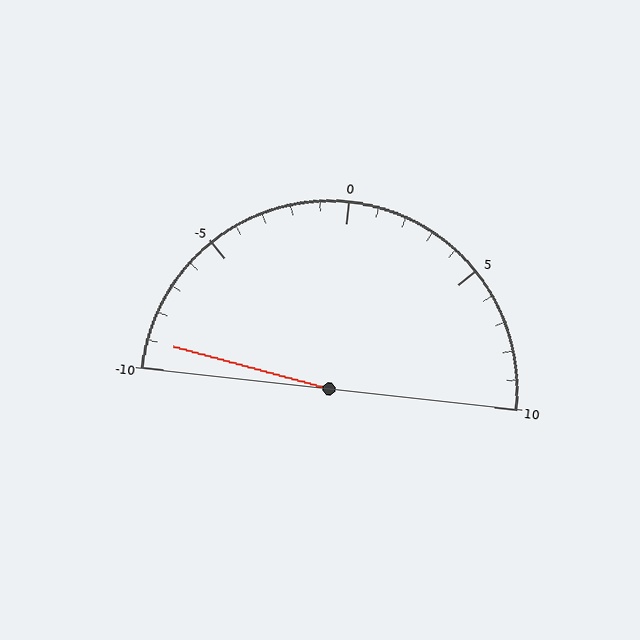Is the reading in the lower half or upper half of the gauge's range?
The reading is in the lower half of the range (-10 to 10).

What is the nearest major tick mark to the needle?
The nearest major tick mark is -10.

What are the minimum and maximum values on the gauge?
The gauge ranges from -10 to 10.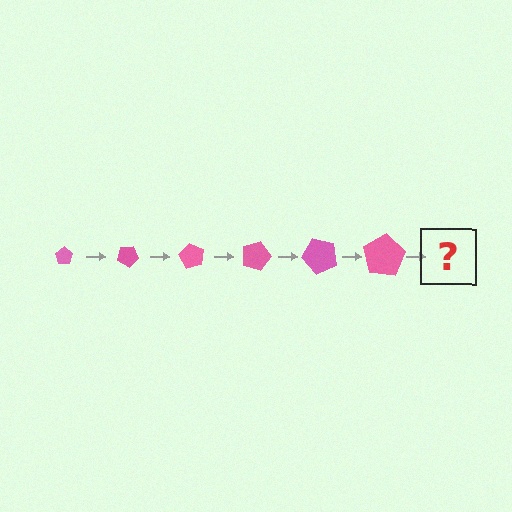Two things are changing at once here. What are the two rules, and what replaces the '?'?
The two rules are that the pentagon grows larger each step and it rotates 30 degrees each step. The '?' should be a pentagon, larger than the previous one and rotated 180 degrees from the start.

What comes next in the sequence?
The next element should be a pentagon, larger than the previous one and rotated 180 degrees from the start.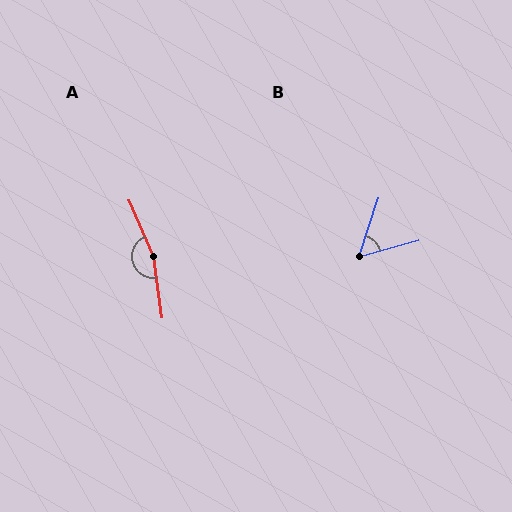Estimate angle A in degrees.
Approximately 165 degrees.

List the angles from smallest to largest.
B (55°), A (165°).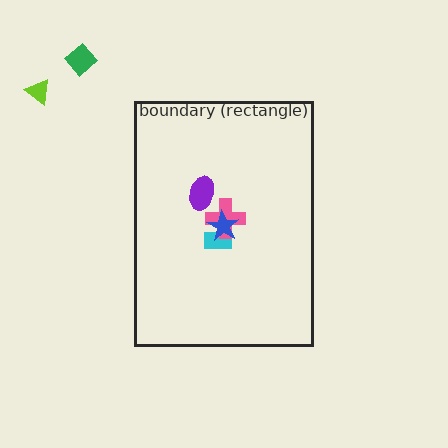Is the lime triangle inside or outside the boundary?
Outside.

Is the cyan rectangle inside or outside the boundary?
Inside.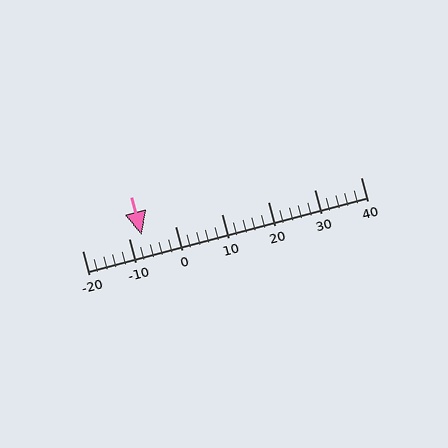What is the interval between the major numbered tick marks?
The major tick marks are spaced 10 units apart.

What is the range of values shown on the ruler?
The ruler shows values from -20 to 40.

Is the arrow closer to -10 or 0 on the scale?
The arrow is closer to -10.